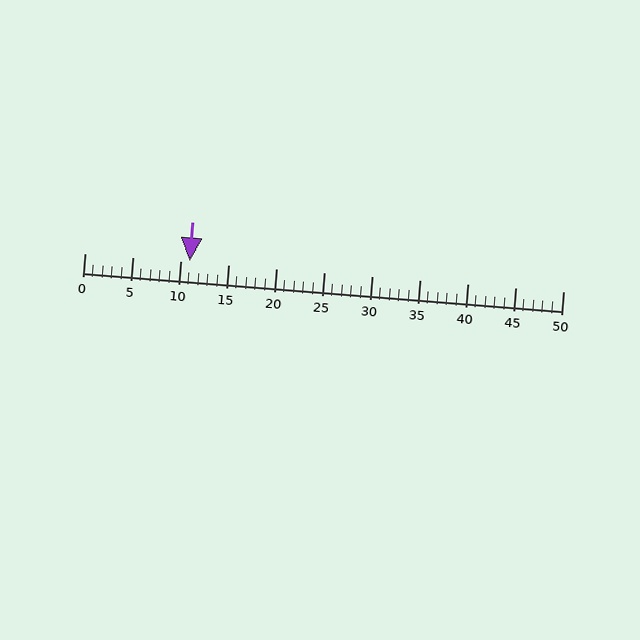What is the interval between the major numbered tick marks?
The major tick marks are spaced 5 units apart.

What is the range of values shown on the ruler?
The ruler shows values from 0 to 50.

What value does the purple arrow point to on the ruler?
The purple arrow points to approximately 11.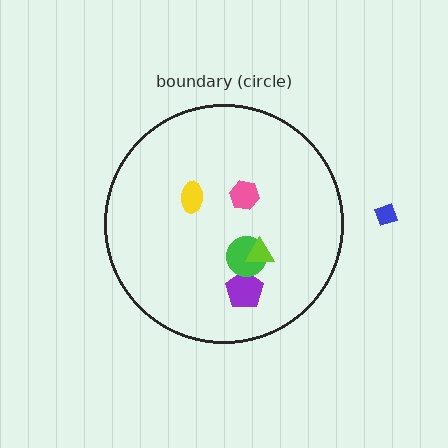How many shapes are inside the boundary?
5 inside, 1 outside.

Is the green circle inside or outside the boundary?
Inside.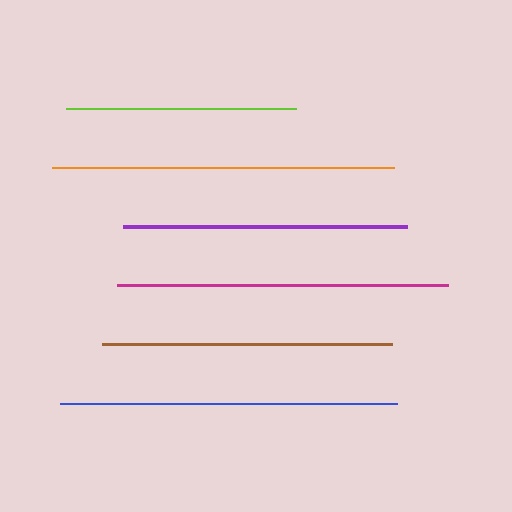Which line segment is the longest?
The orange line is the longest at approximately 342 pixels.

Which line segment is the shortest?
The lime line is the shortest at approximately 230 pixels.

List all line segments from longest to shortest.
From longest to shortest: orange, blue, magenta, brown, purple, lime.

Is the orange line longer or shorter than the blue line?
The orange line is longer than the blue line.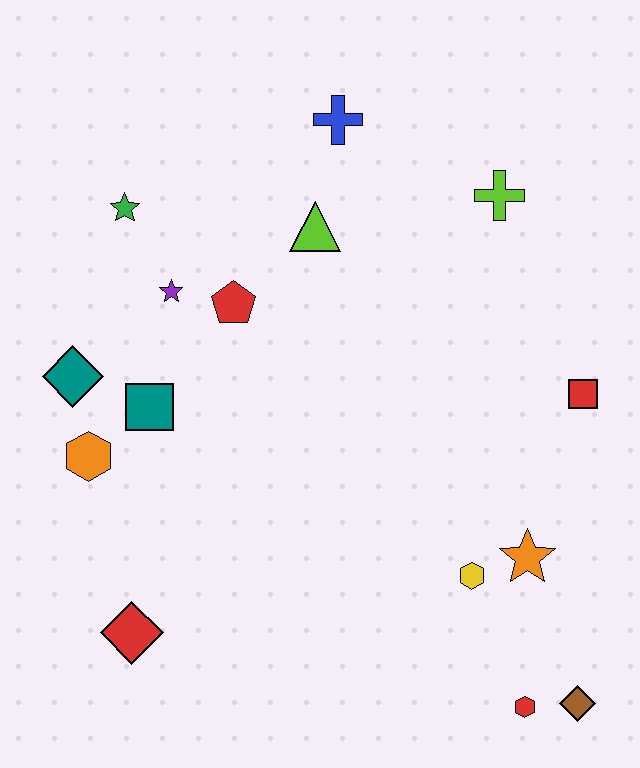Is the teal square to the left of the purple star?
Yes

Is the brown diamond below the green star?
Yes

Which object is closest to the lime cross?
The blue cross is closest to the lime cross.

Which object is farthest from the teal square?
The brown diamond is farthest from the teal square.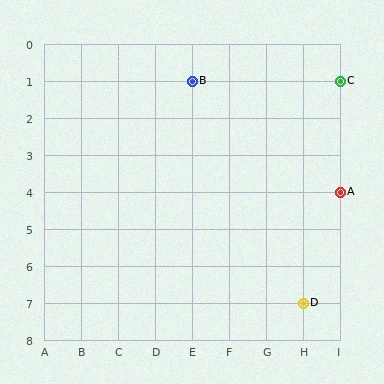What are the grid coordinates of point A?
Point A is at grid coordinates (I, 4).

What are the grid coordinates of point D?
Point D is at grid coordinates (H, 7).